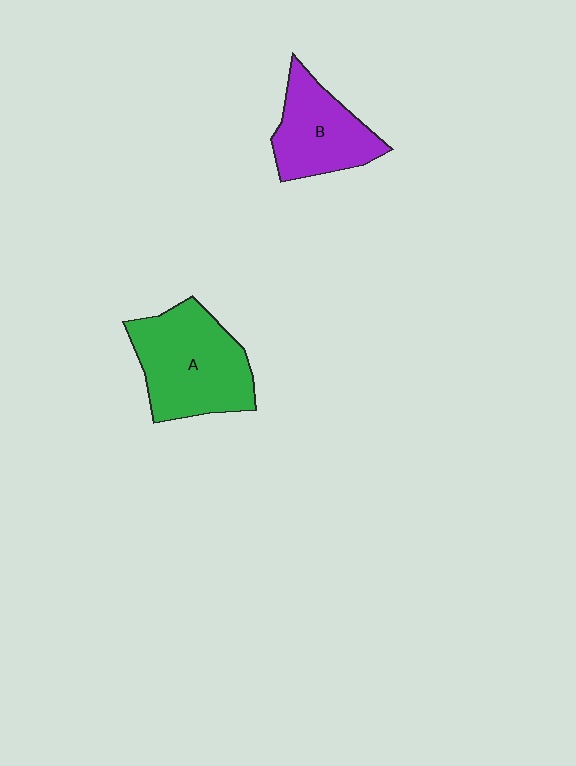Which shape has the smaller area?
Shape B (purple).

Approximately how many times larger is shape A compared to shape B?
Approximately 1.4 times.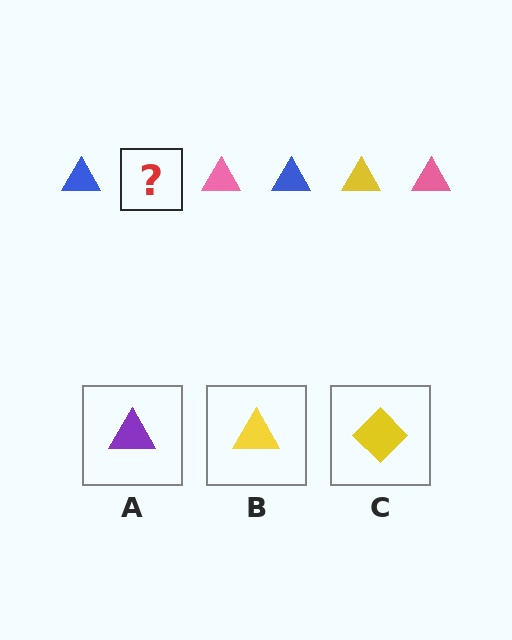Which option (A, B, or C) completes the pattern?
B.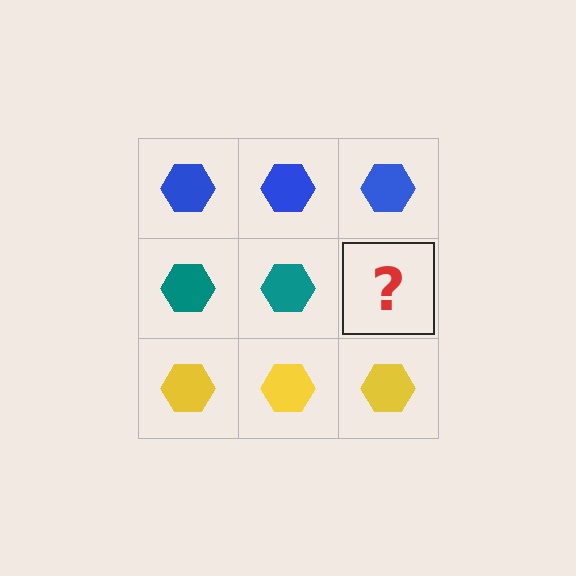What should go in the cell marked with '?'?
The missing cell should contain a teal hexagon.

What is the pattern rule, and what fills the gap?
The rule is that each row has a consistent color. The gap should be filled with a teal hexagon.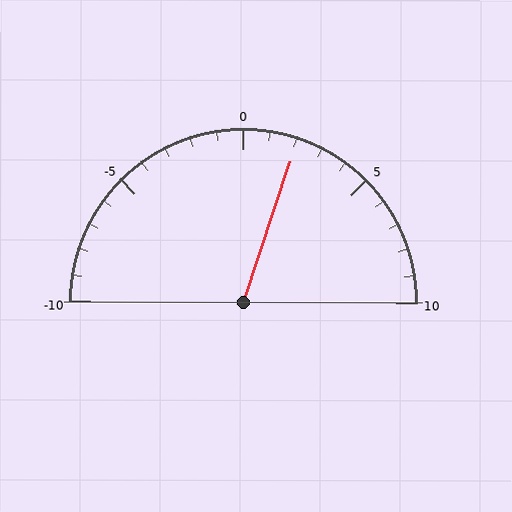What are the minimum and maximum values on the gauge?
The gauge ranges from -10 to 10.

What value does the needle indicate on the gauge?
The needle indicates approximately 2.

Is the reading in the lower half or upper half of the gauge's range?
The reading is in the upper half of the range (-10 to 10).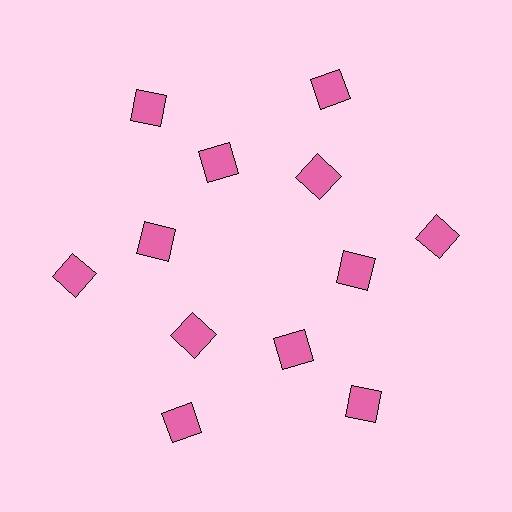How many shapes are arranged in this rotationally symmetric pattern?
There are 12 shapes, arranged in 6 groups of 2.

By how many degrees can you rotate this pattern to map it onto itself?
The pattern maps onto itself every 60 degrees of rotation.